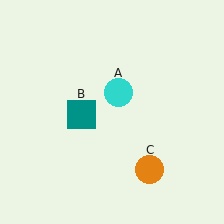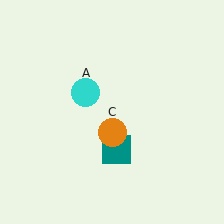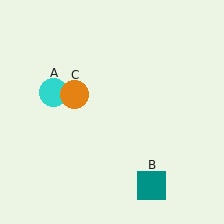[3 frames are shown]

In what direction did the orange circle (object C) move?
The orange circle (object C) moved up and to the left.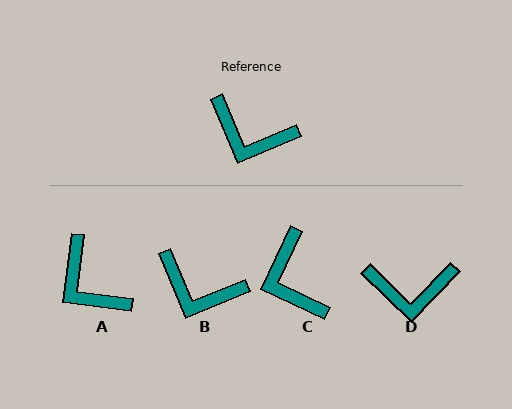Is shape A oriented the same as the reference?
No, it is off by about 30 degrees.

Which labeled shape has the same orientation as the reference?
B.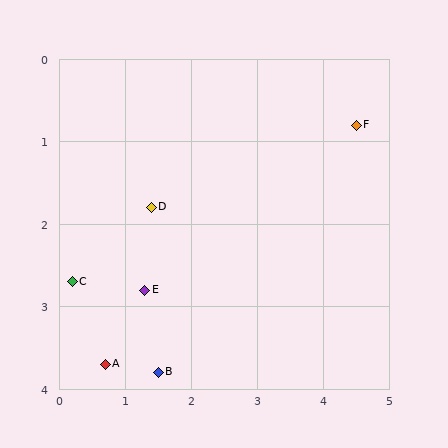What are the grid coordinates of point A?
Point A is at approximately (0.7, 3.7).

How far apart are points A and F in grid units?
Points A and F are about 4.8 grid units apart.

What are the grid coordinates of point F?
Point F is at approximately (4.5, 0.8).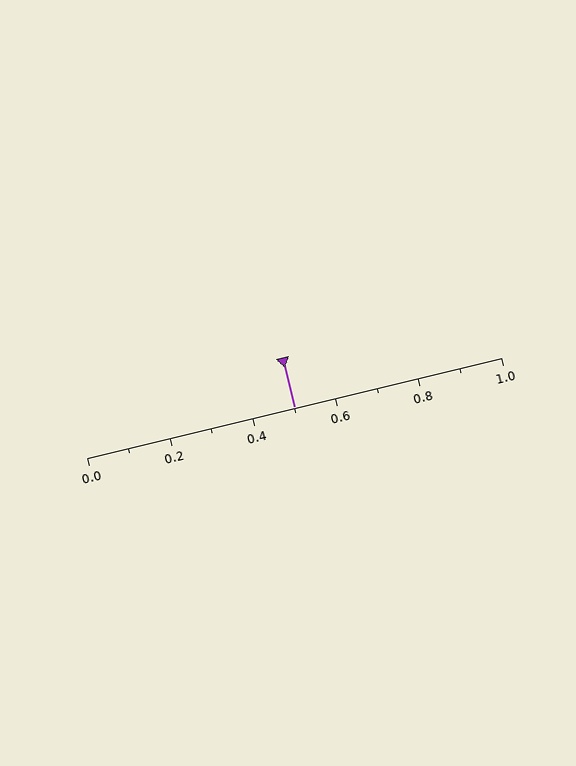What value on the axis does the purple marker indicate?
The marker indicates approximately 0.5.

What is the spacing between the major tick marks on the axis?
The major ticks are spaced 0.2 apart.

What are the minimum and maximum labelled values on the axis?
The axis runs from 0.0 to 1.0.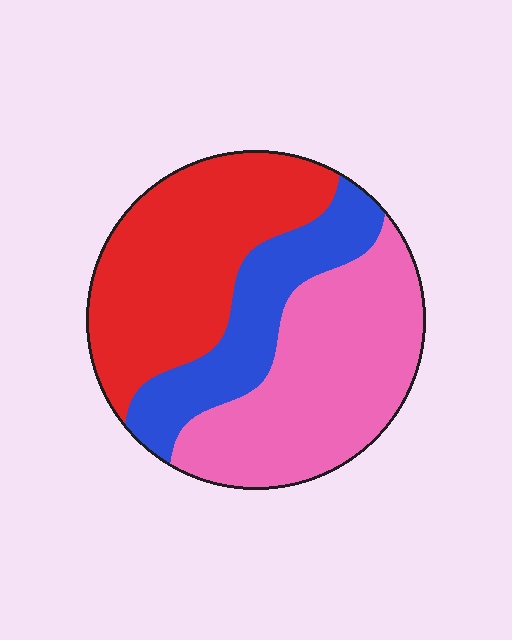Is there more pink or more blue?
Pink.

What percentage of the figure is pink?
Pink covers about 40% of the figure.